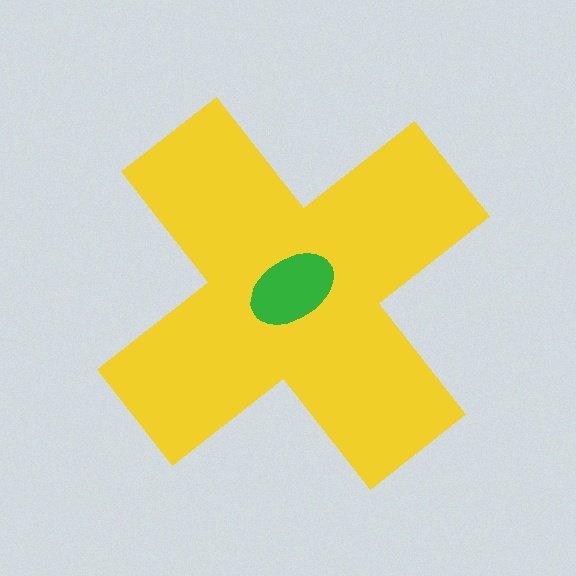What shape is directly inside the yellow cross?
The green ellipse.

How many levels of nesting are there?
2.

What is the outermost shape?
The yellow cross.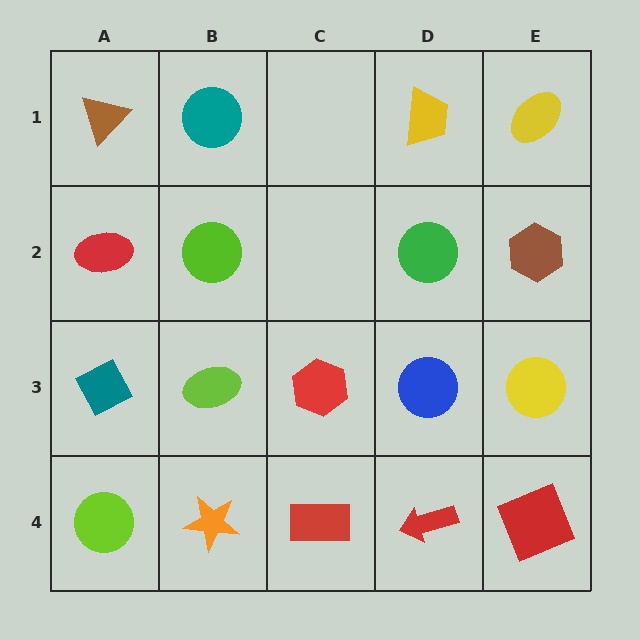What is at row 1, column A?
A brown triangle.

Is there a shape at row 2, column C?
No, that cell is empty.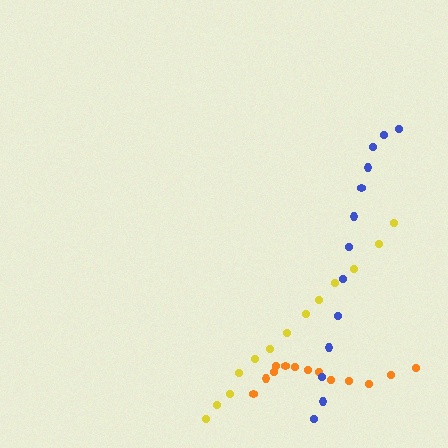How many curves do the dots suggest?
There are 3 distinct paths.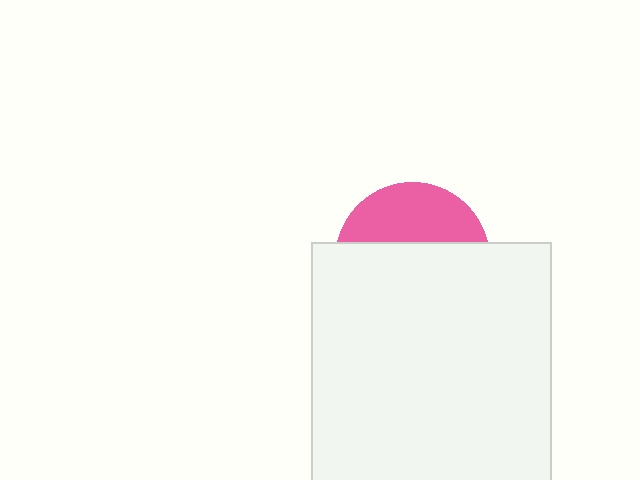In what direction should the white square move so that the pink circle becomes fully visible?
The white square should move down. That is the shortest direction to clear the overlap and leave the pink circle fully visible.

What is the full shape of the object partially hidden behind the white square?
The partially hidden object is a pink circle.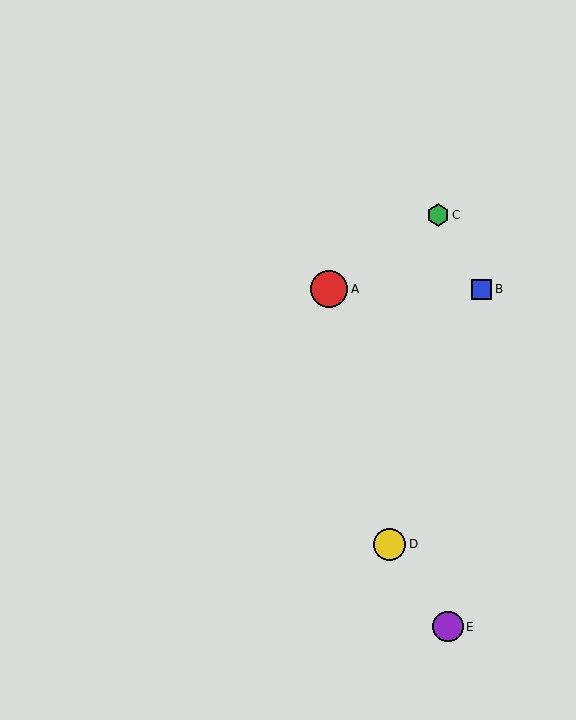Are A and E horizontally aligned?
No, A is at y≈289 and E is at y≈627.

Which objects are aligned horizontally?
Objects A, B are aligned horizontally.